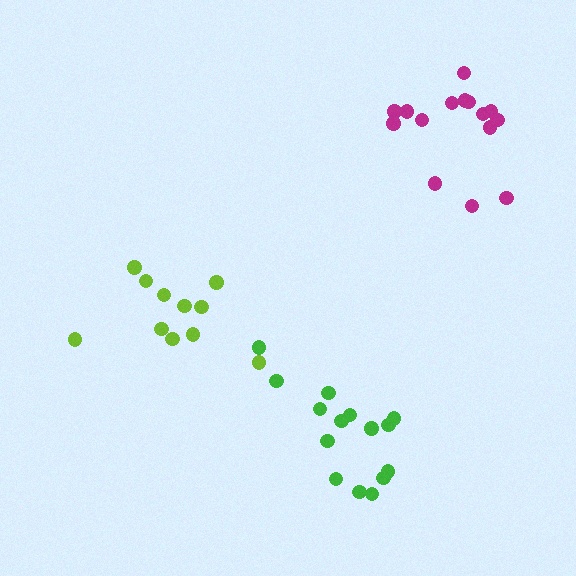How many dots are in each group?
Group 1: 11 dots, Group 2: 15 dots, Group 3: 15 dots (41 total).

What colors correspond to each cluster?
The clusters are colored: lime, magenta, green.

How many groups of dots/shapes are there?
There are 3 groups.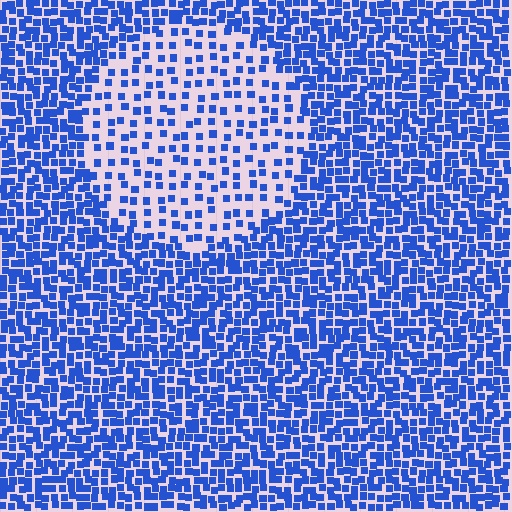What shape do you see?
I see a circle.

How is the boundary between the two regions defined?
The boundary is defined by a change in element density (approximately 2.4x ratio). All elements are the same color, size, and shape.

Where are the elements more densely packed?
The elements are more densely packed outside the circle boundary.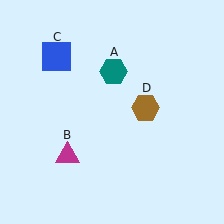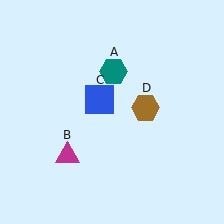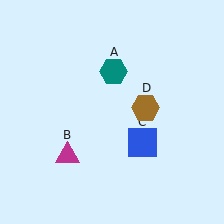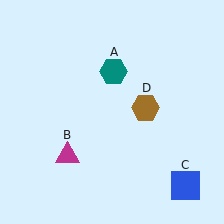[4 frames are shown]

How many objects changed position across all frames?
1 object changed position: blue square (object C).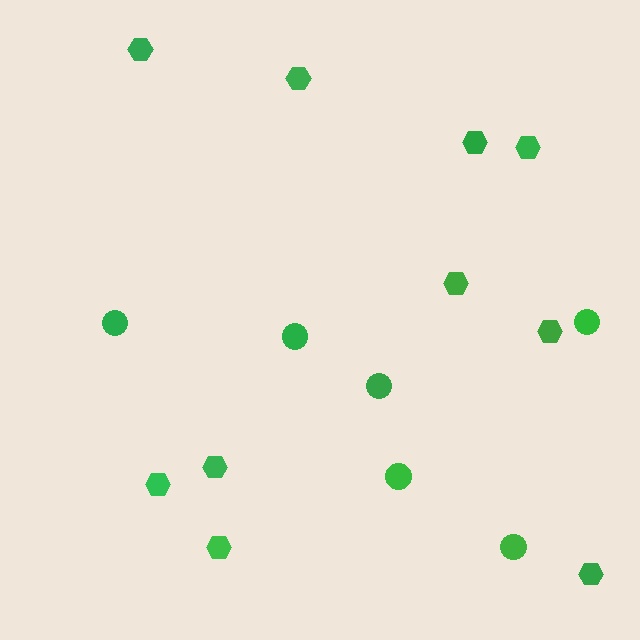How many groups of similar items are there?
There are 2 groups: one group of hexagons (10) and one group of circles (6).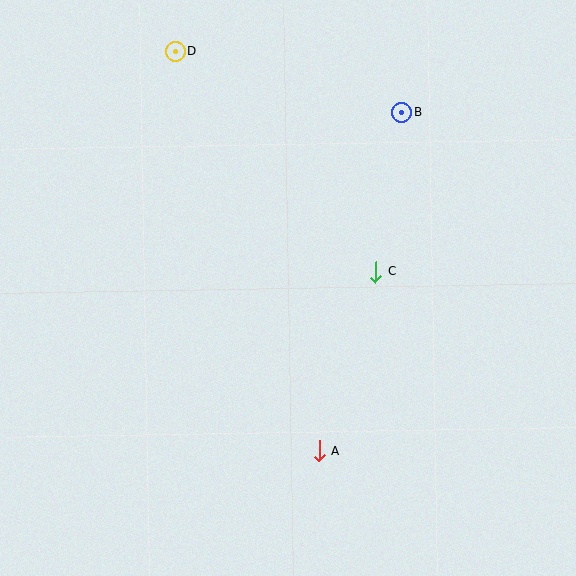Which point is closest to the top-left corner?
Point D is closest to the top-left corner.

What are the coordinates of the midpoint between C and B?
The midpoint between C and B is at (389, 192).